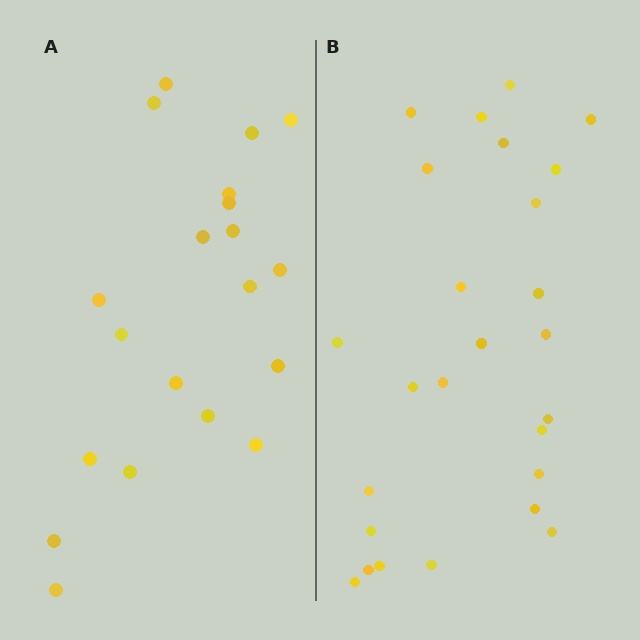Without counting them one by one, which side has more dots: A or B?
Region B (the right region) has more dots.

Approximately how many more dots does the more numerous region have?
Region B has about 6 more dots than region A.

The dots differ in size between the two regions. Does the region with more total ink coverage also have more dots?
No. Region A has more total ink coverage because its dots are larger, but region B actually contains more individual dots. Total area can be misleading — the number of items is what matters here.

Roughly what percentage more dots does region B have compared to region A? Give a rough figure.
About 30% more.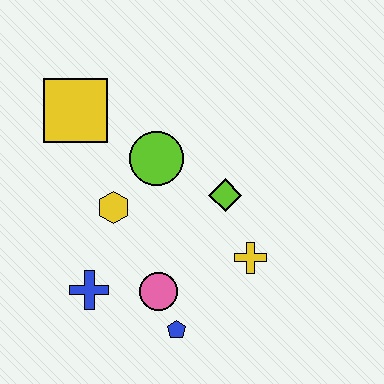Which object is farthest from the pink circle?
The yellow square is farthest from the pink circle.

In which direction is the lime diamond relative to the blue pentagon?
The lime diamond is above the blue pentagon.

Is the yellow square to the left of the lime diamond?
Yes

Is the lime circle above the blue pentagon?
Yes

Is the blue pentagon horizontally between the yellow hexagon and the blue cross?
No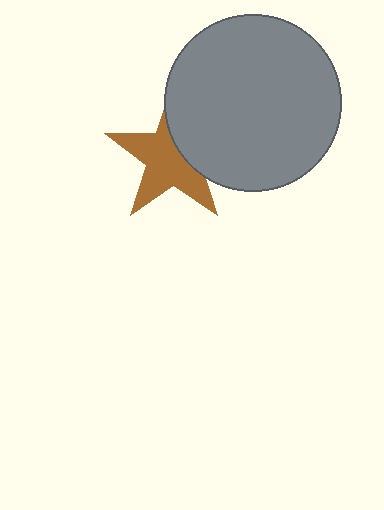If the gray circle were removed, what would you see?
You would see the complete brown star.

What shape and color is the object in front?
The object in front is a gray circle.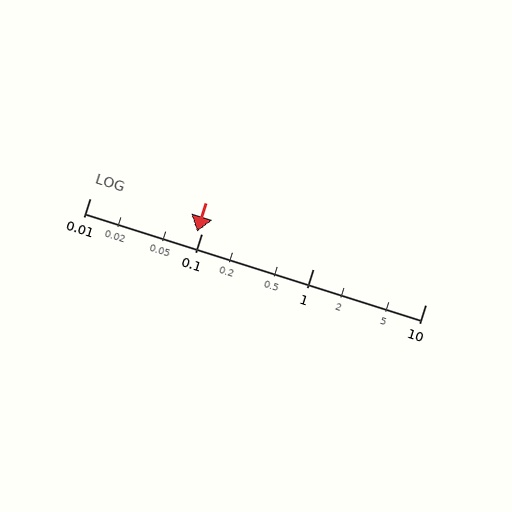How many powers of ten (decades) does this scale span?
The scale spans 3 decades, from 0.01 to 10.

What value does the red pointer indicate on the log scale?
The pointer indicates approximately 0.091.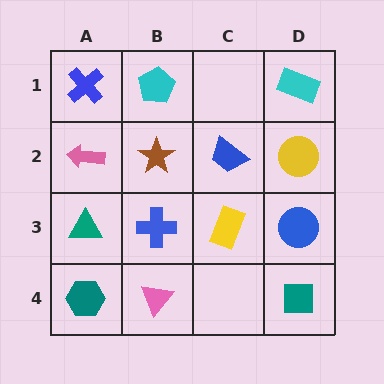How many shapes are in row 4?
3 shapes.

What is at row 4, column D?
A teal square.